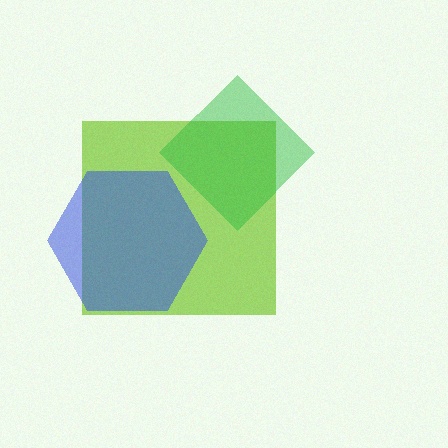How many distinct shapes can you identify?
There are 3 distinct shapes: a lime square, a green diamond, a blue hexagon.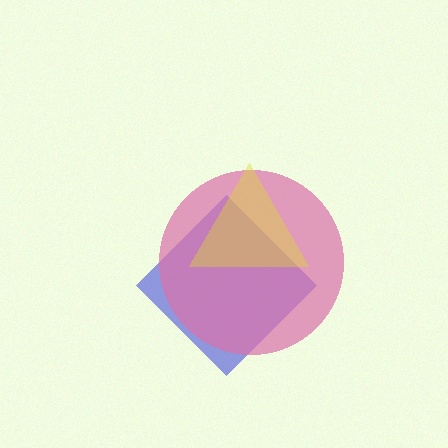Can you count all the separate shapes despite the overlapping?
Yes, there are 3 separate shapes.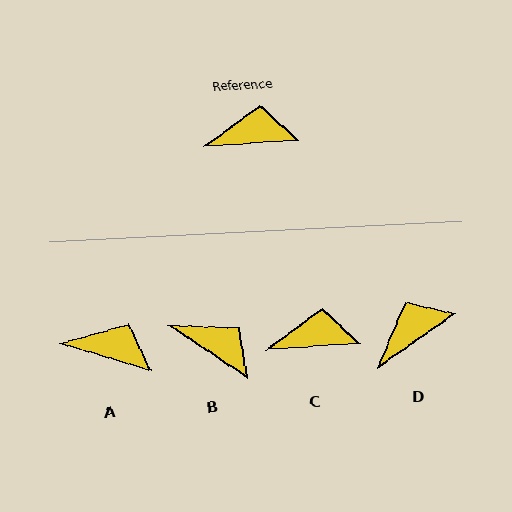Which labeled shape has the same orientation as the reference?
C.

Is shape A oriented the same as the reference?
No, it is off by about 21 degrees.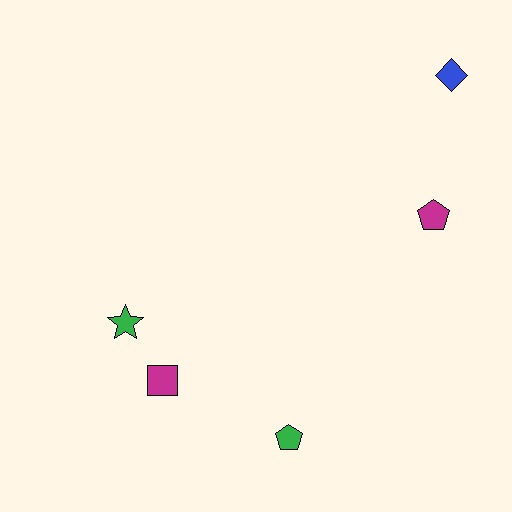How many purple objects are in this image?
There are no purple objects.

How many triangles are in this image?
There are no triangles.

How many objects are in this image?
There are 5 objects.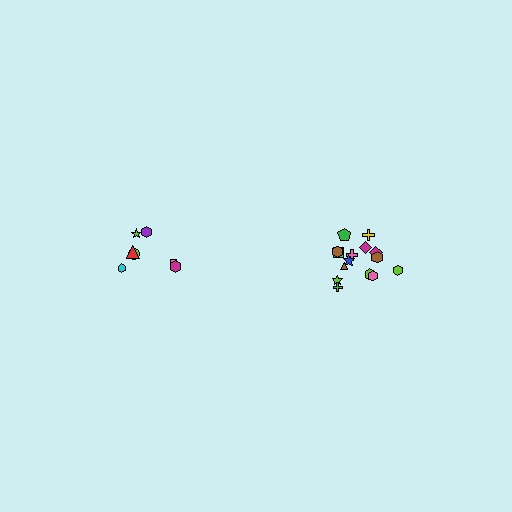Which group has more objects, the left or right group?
The right group.